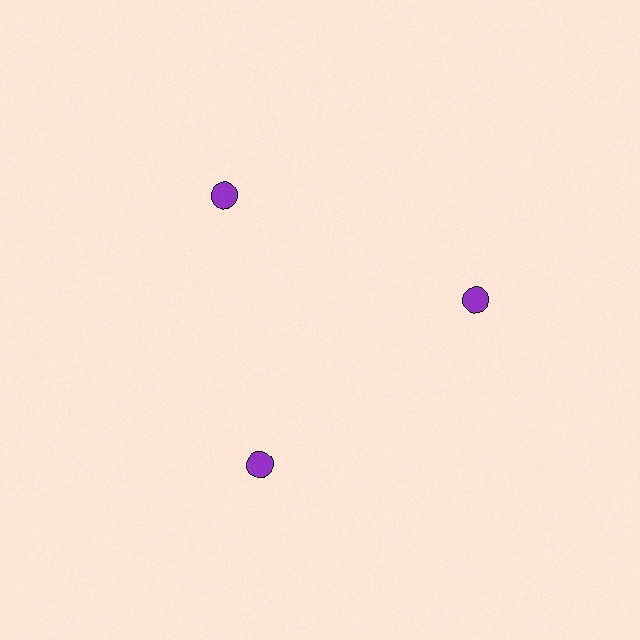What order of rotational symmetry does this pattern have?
This pattern has 3-fold rotational symmetry.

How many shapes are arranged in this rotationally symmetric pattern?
There are 3 shapes, arranged in 3 groups of 1.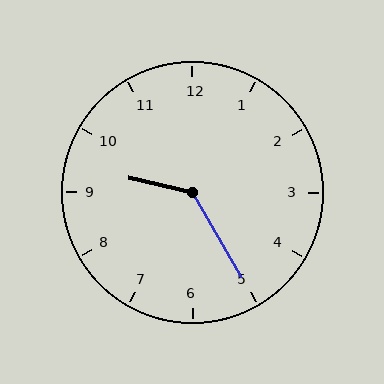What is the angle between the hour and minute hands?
Approximately 132 degrees.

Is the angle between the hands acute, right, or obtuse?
It is obtuse.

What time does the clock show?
9:25.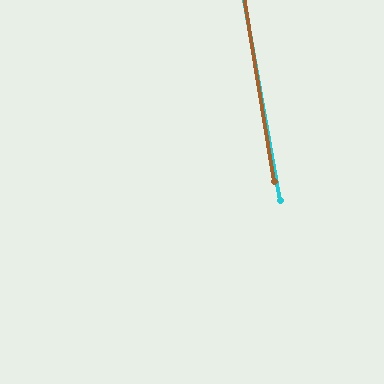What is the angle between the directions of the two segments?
Approximately 1 degree.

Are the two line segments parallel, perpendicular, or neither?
Parallel — their directions differ by only 1.0°.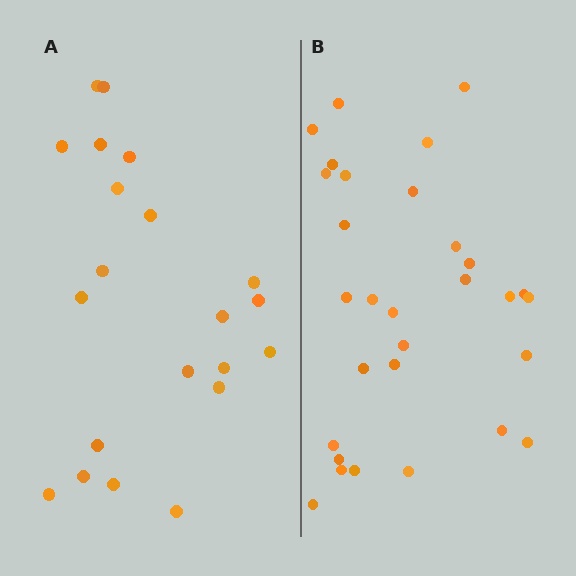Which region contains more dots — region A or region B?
Region B (the right region) has more dots.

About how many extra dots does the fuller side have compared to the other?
Region B has roughly 8 or so more dots than region A.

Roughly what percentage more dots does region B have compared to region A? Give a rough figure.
About 45% more.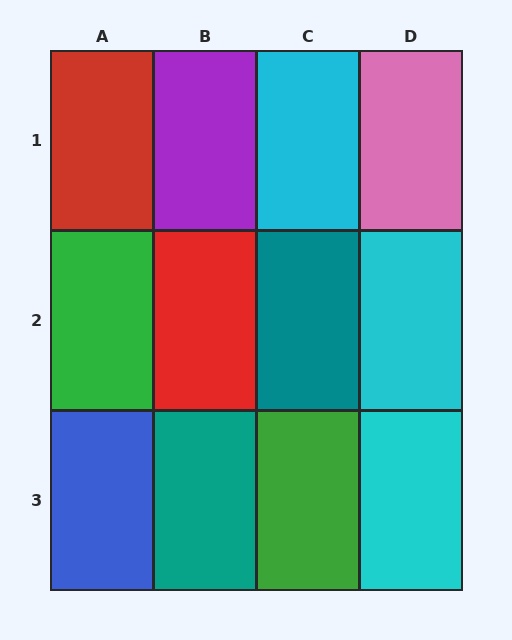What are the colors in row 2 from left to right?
Green, red, teal, cyan.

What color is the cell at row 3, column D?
Cyan.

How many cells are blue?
1 cell is blue.